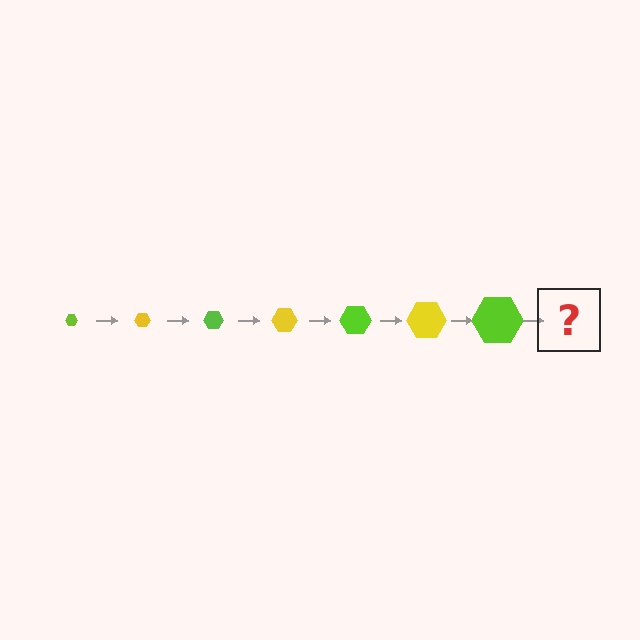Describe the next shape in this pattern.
It should be a yellow hexagon, larger than the previous one.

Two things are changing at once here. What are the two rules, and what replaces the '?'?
The two rules are that the hexagon grows larger each step and the color cycles through lime and yellow. The '?' should be a yellow hexagon, larger than the previous one.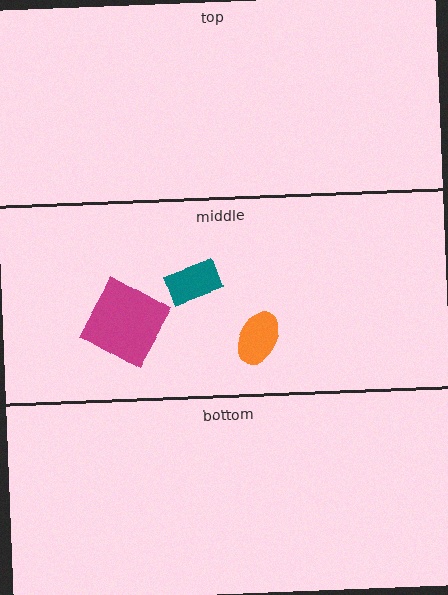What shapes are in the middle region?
The magenta square, the teal rectangle, the orange ellipse.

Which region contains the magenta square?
The middle region.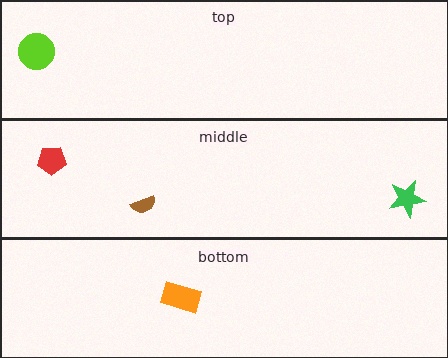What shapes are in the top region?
The lime circle.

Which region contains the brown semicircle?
The middle region.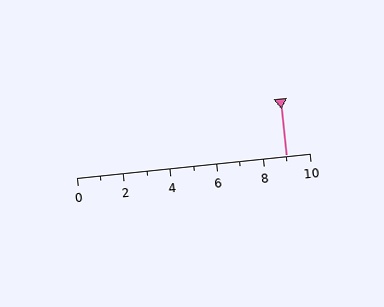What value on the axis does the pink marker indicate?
The marker indicates approximately 9.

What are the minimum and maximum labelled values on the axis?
The axis runs from 0 to 10.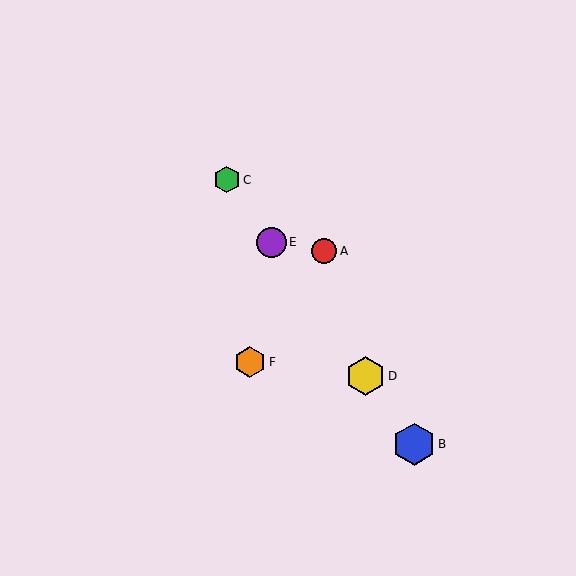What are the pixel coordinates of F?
Object F is at (250, 362).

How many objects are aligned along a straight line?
4 objects (B, C, D, E) are aligned along a straight line.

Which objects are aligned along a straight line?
Objects B, C, D, E are aligned along a straight line.